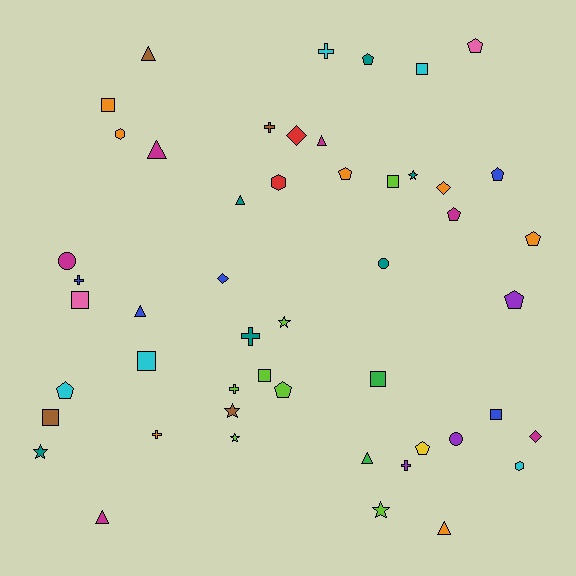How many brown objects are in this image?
There are 4 brown objects.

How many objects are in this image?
There are 50 objects.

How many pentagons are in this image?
There are 10 pentagons.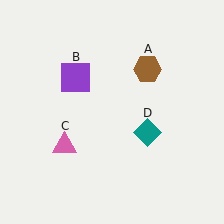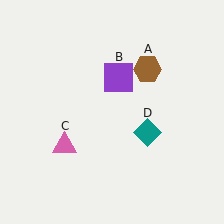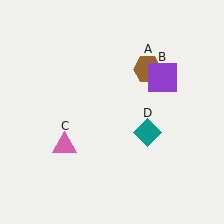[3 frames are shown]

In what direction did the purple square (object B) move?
The purple square (object B) moved right.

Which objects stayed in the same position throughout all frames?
Brown hexagon (object A) and pink triangle (object C) and teal diamond (object D) remained stationary.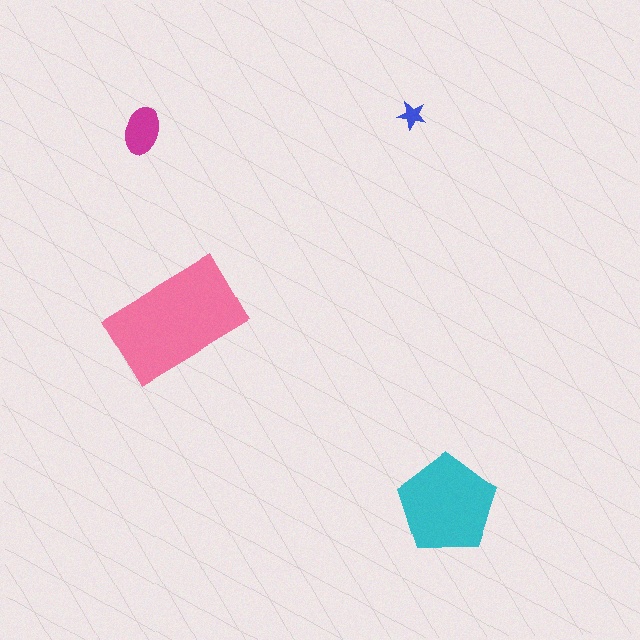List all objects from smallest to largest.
The blue star, the magenta ellipse, the cyan pentagon, the pink rectangle.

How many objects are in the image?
There are 4 objects in the image.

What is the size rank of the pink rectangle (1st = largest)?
1st.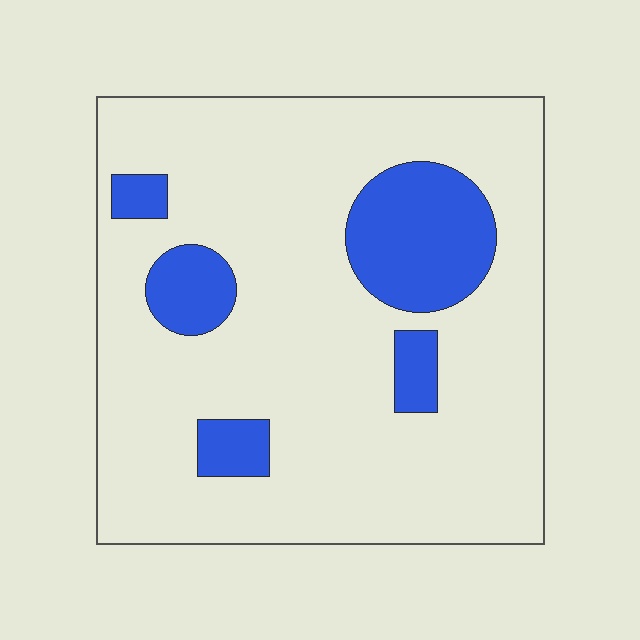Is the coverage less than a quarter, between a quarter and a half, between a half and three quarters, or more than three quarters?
Less than a quarter.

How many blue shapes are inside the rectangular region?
5.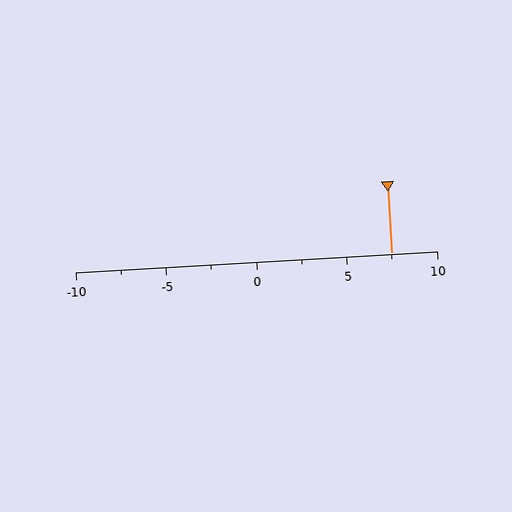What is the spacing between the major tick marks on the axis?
The major ticks are spaced 5 apart.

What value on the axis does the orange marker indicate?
The marker indicates approximately 7.5.